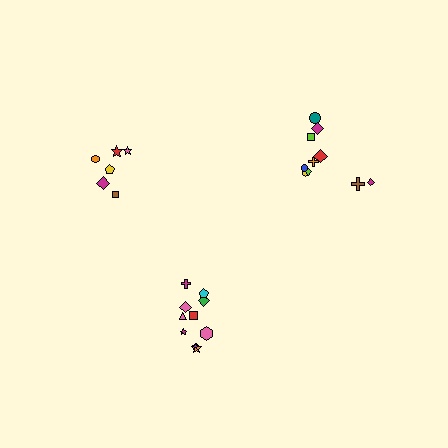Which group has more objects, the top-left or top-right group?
The top-right group.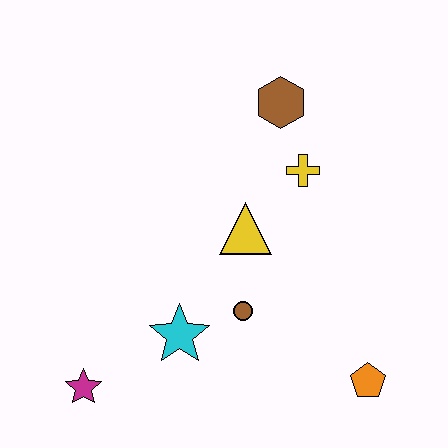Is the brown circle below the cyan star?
No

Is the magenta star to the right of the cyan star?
No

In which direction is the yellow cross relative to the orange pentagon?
The yellow cross is above the orange pentagon.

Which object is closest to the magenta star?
The cyan star is closest to the magenta star.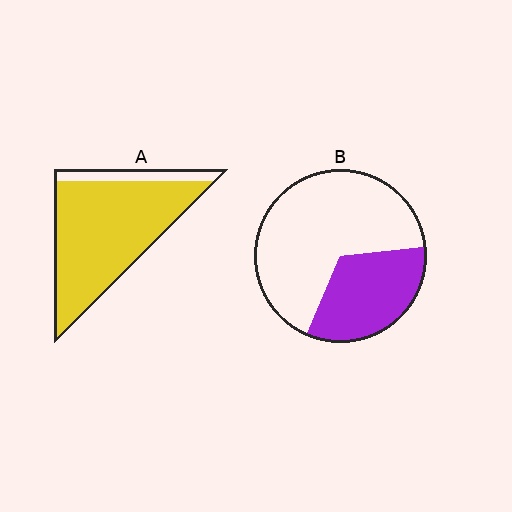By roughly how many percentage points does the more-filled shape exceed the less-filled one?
By roughly 55 percentage points (A over B).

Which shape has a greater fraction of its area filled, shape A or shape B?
Shape A.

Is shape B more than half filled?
No.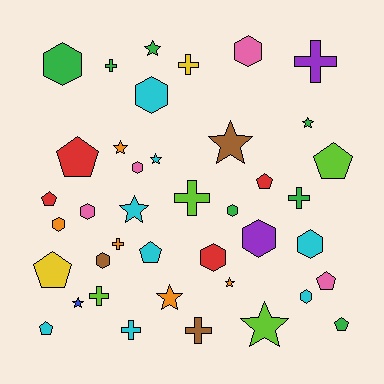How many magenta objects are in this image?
There are no magenta objects.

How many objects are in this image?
There are 40 objects.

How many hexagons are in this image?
There are 12 hexagons.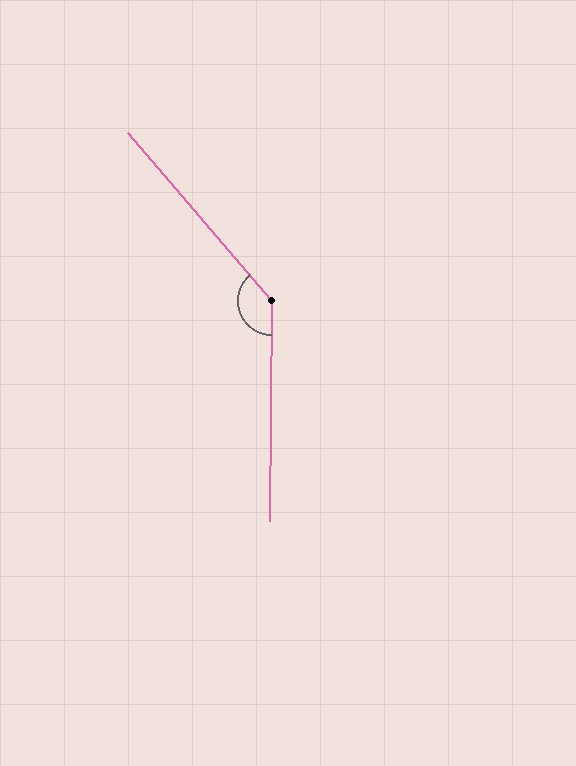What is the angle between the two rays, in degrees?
Approximately 139 degrees.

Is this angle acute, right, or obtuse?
It is obtuse.